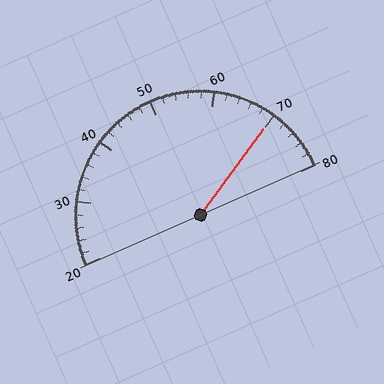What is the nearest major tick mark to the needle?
The nearest major tick mark is 70.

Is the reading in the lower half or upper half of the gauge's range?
The reading is in the upper half of the range (20 to 80).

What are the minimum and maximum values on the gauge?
The gauge ranges from 20 to 80.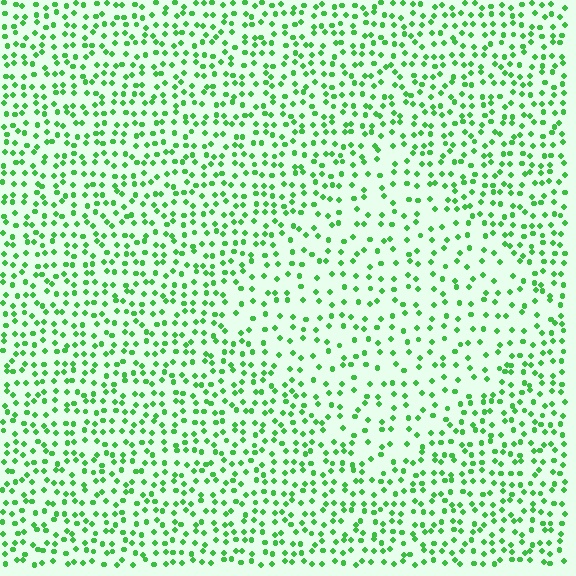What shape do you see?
I see a diamond.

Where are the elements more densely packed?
The elements are more densely packed outside the diamond boundary.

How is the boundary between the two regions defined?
The boundary is defined by a change in element density (approximately 1.7x ratio). All elements are the same color, size, and shape.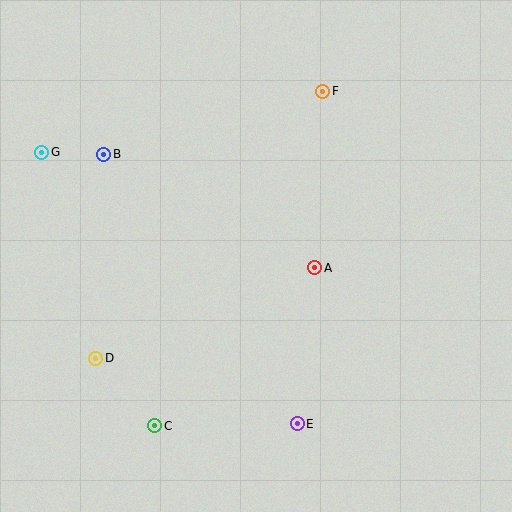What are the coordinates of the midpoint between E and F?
The midpoint between E and F is at (310, 258).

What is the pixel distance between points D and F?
The distance between D and F is 351 pixels.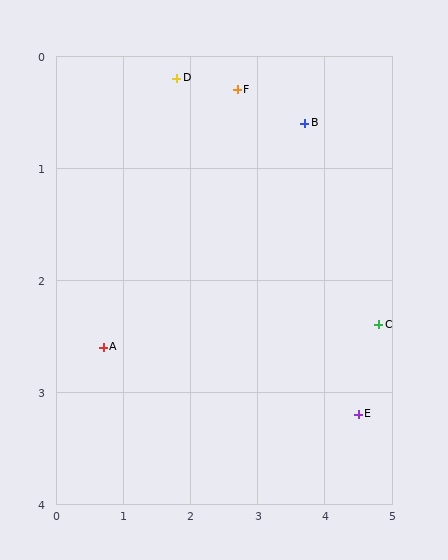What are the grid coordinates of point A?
Point A is at approximately (0.7, 2.6).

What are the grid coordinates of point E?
Point E is at approximately (4.5, 3.2).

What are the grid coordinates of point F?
Point F is at approximately (2.7, 0.3).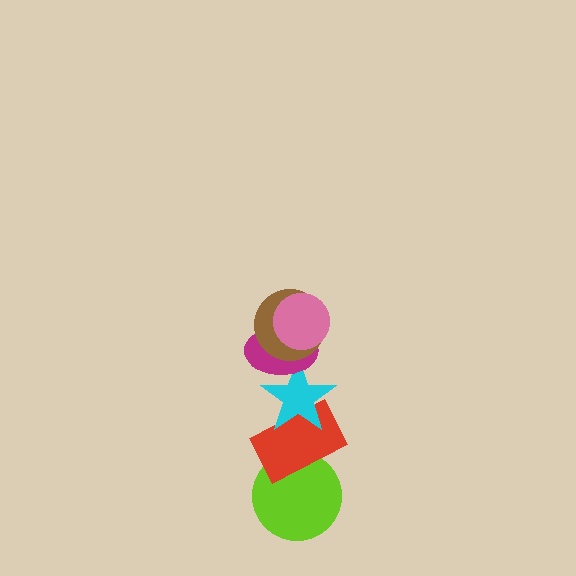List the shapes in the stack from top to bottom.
From top to bottom: the pink circle, the brown circle, the magenta ellipse, the cyan star, the red rectangle, the lime circle.